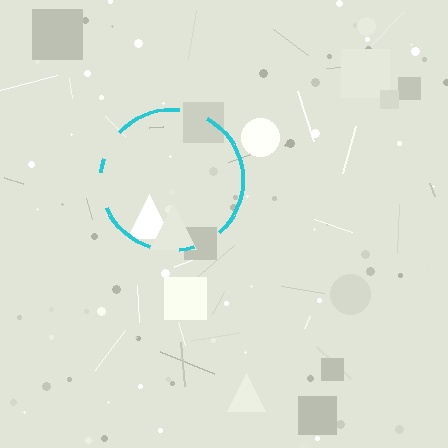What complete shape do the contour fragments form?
The contour fragments form a circle.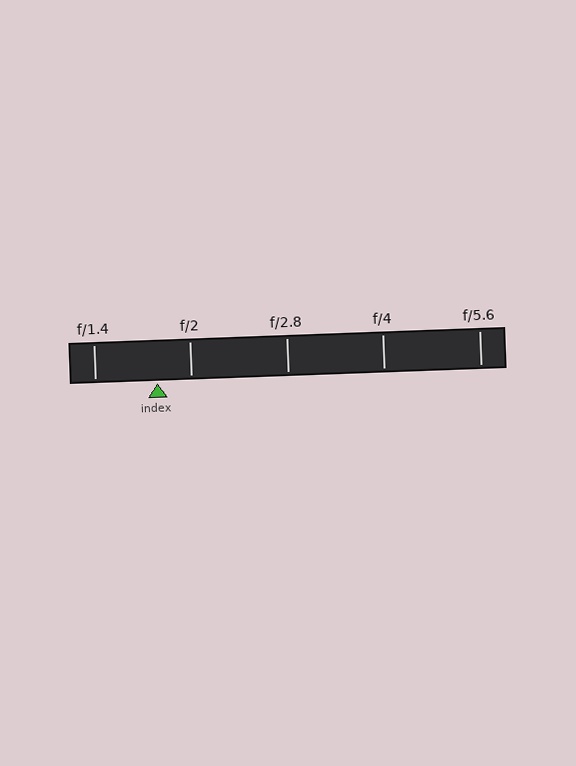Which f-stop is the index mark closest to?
The index mark is closest to f/2.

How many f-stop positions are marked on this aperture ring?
There are 5 f-stop positions marked.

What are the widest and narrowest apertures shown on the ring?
The widest aperture shown is f/1.4 and the narrowest is f/5.6.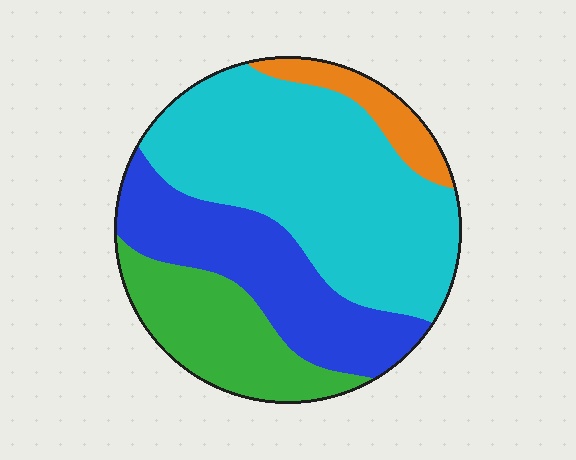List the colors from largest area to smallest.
From largest to smallest: cyan, blue, green, orange.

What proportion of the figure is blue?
Blue covers roughly 25% of the figure.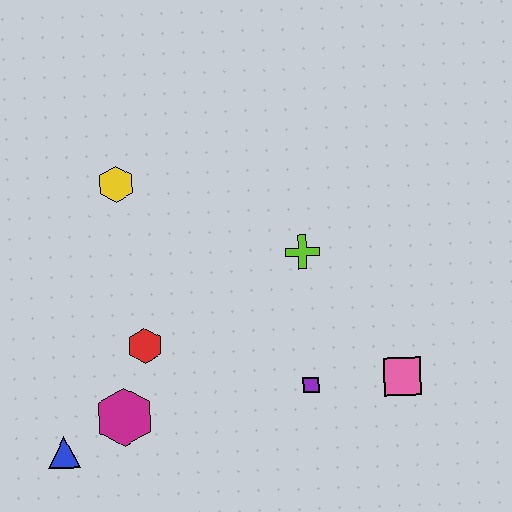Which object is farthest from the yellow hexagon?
The pink square is farthest from the yellow hexagon.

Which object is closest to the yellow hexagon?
The red hexagon is closest to the yellow hexagon.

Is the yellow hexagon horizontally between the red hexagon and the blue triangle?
Yes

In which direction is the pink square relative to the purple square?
The pink square is to the right of the purple square.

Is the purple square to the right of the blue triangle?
Yes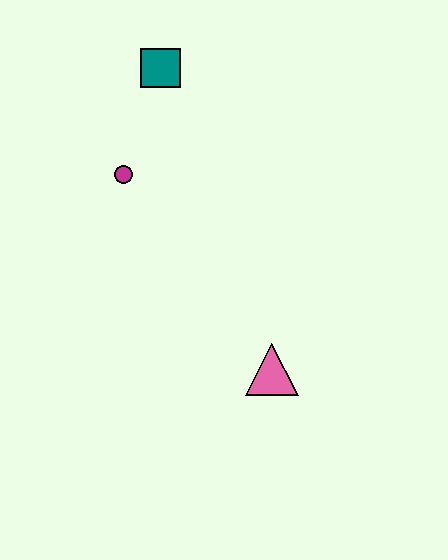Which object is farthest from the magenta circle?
The pink triangle is farthest from the magenta circle.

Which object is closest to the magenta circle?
The teal square is closest to the magenta circle.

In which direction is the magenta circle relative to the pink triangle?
The magenta circle is above the pink triangle.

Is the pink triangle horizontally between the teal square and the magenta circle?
No